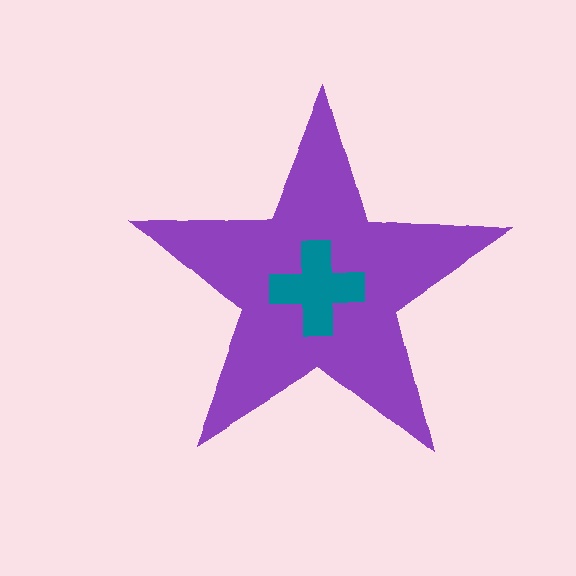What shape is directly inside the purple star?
The teal cross.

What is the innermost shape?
The teal cross.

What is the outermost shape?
The purple star.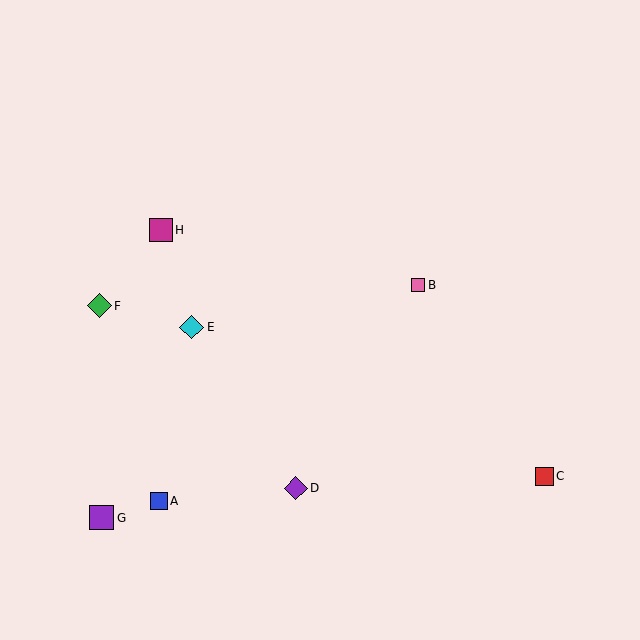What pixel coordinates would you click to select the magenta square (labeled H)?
Click at (161, 230) to select the magenta square H.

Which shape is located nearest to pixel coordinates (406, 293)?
The pink square (labeled B) at (418, 285) is nearest to that location.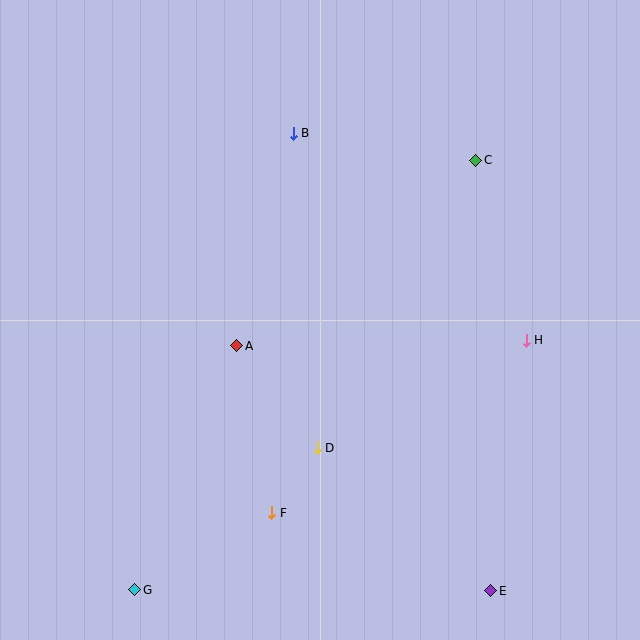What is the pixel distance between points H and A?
The distance between H and A is 289 pixels.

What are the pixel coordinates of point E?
Point E is at (491, 591).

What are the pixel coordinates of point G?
Point G is at (135, 590).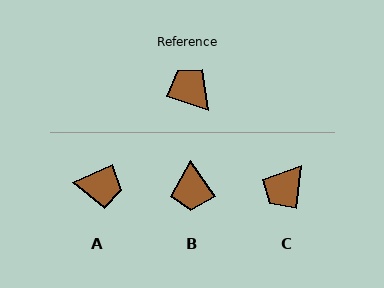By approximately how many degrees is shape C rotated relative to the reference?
Approximately 101 degrees counter-clockwise.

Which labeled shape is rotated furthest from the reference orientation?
B, about 142 degrees away.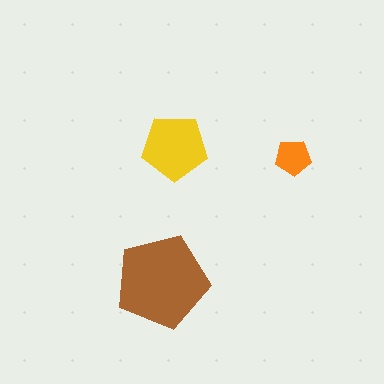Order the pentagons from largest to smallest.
the brown one, the yellow one, the orange one.